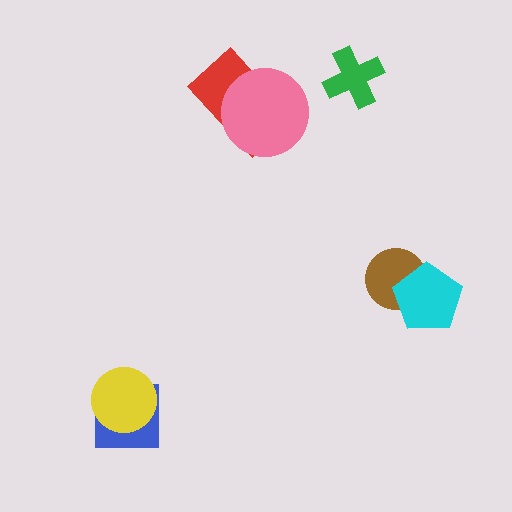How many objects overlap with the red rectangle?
1 object overlaps with the red rectangle.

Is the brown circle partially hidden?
Yes, it is partially covered by another shape.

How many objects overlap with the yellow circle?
1 object overlaps with the yellow circle.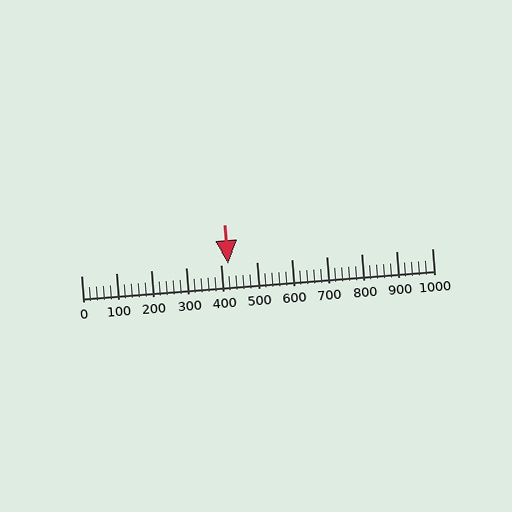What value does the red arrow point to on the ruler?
The red arrow points to approximately 420.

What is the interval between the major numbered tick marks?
The major tick marks are spaced 100 units apart.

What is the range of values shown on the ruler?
The ruler shows values from 0 to 1000.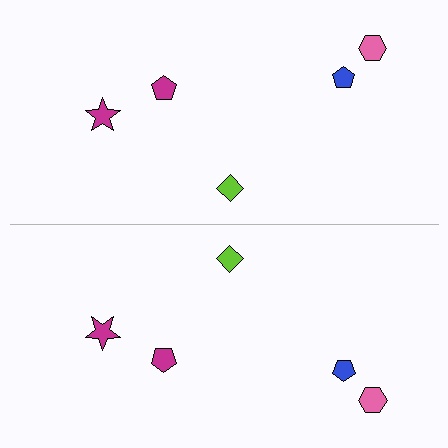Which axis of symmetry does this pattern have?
The pattern has a horizontal axis of symmetry running through the center of the image.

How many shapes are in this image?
There are 10 shapes in this image.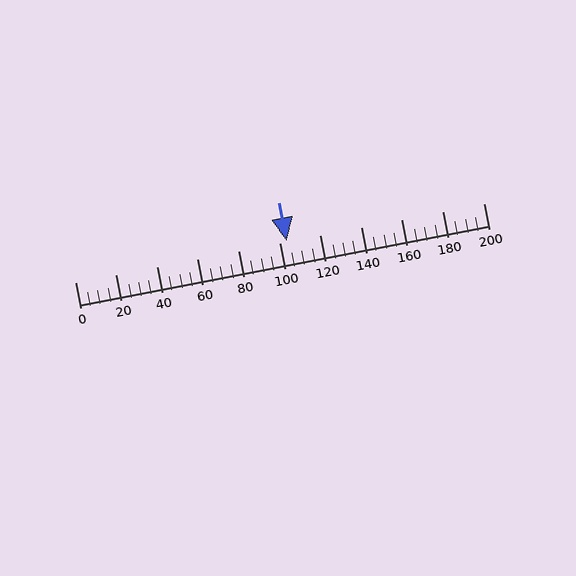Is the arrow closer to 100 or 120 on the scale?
The arrow is closer to 100.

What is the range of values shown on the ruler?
The ruler shows values from 0 to 200.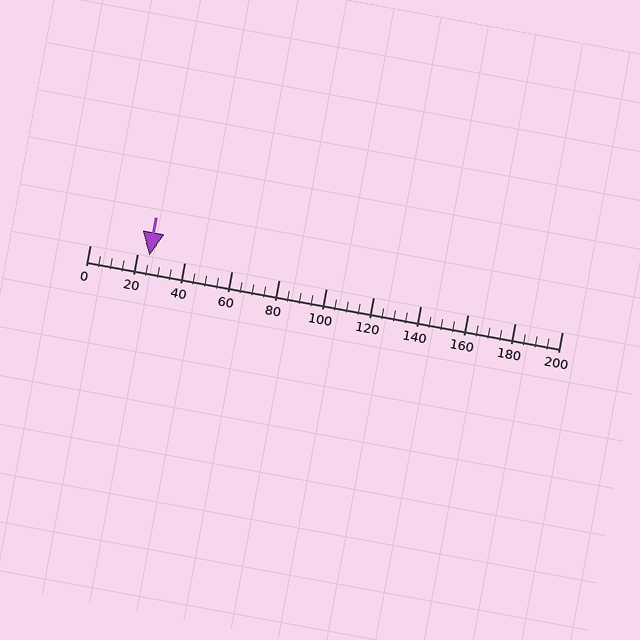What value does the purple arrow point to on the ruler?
The purple arrow points to approximately 25.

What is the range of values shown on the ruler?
The ruler shows values from 0 to 200.